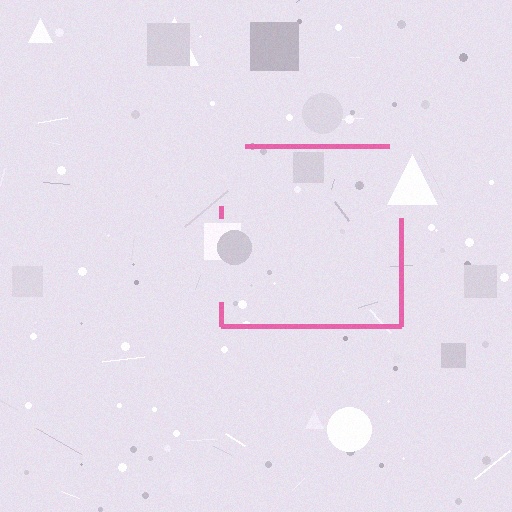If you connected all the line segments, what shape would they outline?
They would outline a square.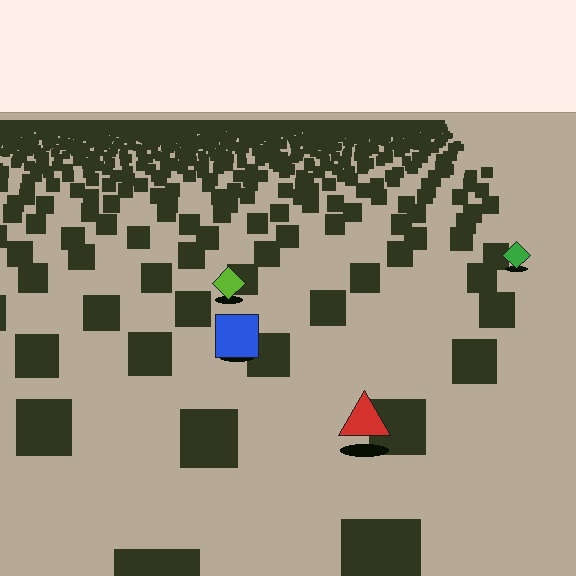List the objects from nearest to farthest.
From nearest to farthest: the red triangle, the blue square, the lime diamond, the green diamond.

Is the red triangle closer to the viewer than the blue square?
Yes. The red triangle is closer — you can tell from the texture gradient: the ground texture is coarser near it.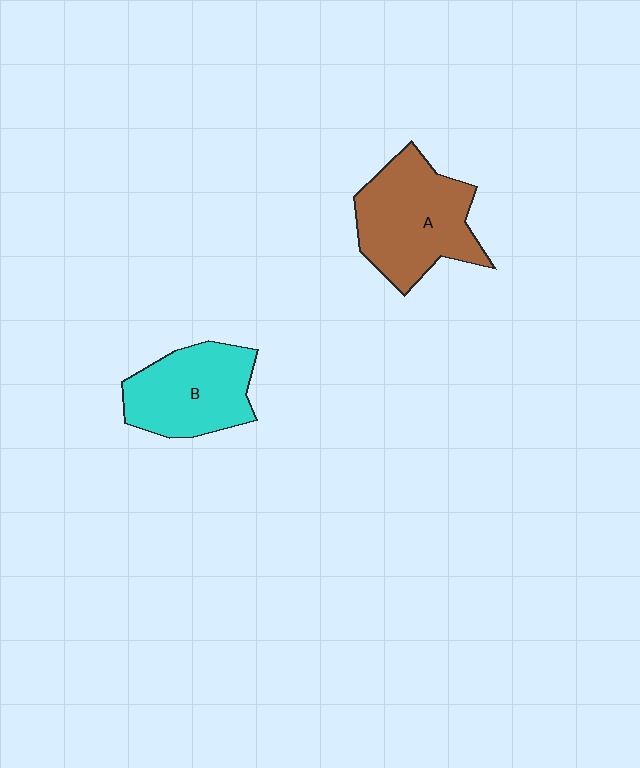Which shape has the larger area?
Shape A (brown).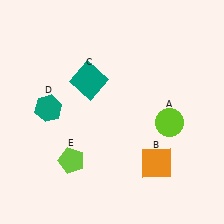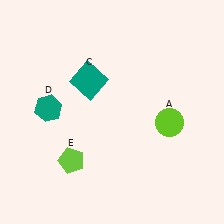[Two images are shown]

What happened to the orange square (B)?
The orange square (B) was removed in Image 2. It was in the bottom-right area of Image 1.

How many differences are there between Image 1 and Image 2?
There is 1 difference between the two images.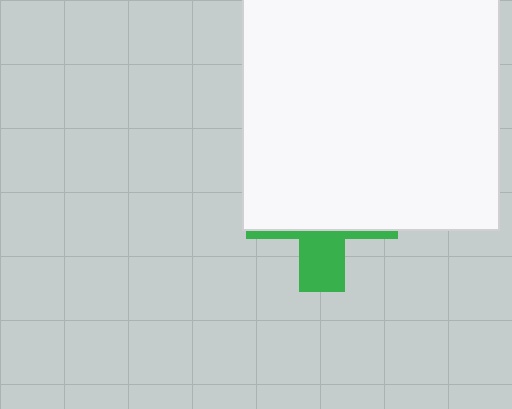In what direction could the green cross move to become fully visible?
The green cross could move down. That would shift it out from behind the white square entirely.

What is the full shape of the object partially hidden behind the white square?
The partially hidden object is a green cross.